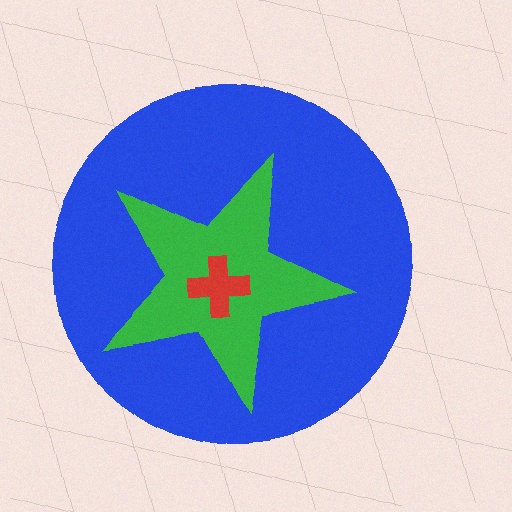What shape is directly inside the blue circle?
The green star.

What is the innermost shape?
The red cross.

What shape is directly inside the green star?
The red cross.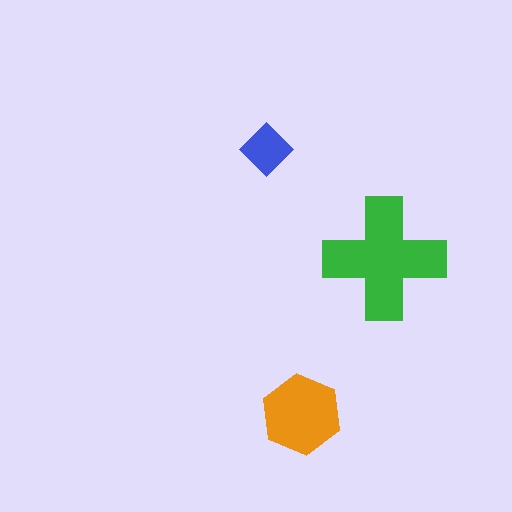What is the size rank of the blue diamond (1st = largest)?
3rd.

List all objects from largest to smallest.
The green cross, the orange hexagon, the blue diamond.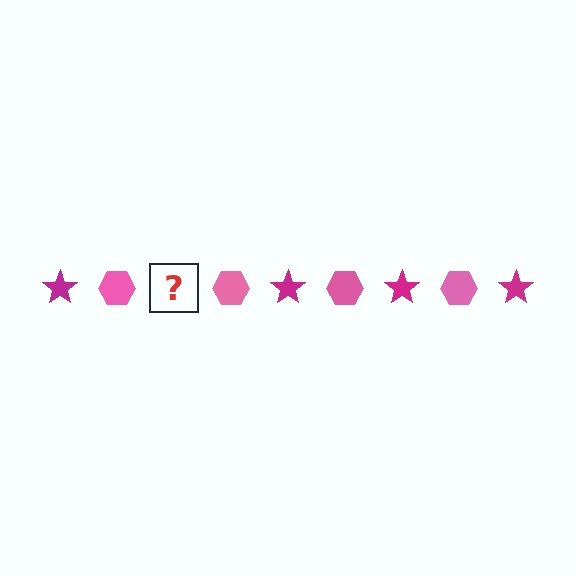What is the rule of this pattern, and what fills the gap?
The rule is that the pattern alternates between magenta star and pink hexagon. The gap should be filled with a magenta star.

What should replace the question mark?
The question mark should be replaced with a magenta star.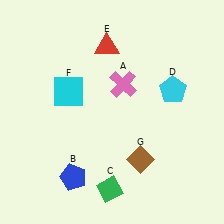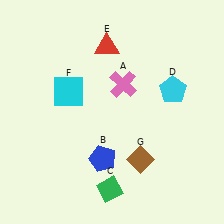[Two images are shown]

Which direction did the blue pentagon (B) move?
The blue pentagon (B) moved right.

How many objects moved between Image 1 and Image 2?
1 object moved between the two images.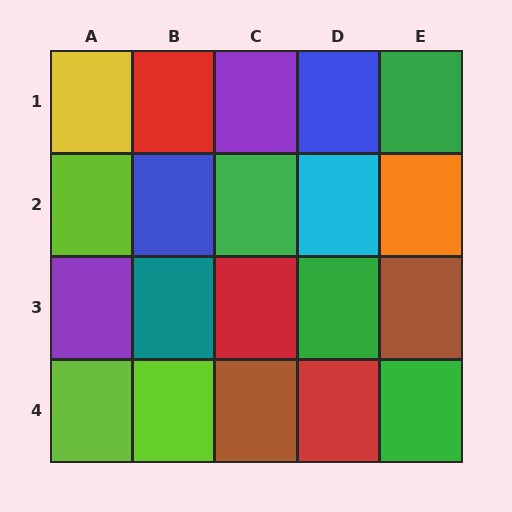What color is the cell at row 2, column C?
Green.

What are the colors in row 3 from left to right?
Purple, teal, red, green, brown.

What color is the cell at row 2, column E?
Orange.